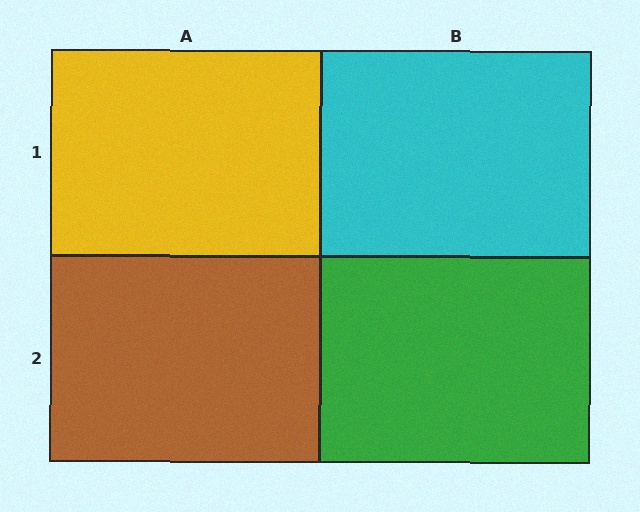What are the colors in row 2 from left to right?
Brown, green.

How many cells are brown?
1 cell is brown.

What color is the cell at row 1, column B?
Cyan.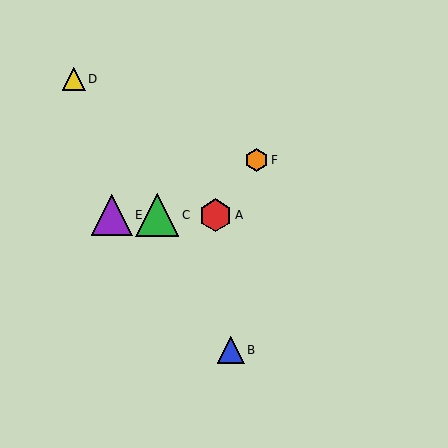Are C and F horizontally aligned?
No, C is at y≈215 and F is at y≈160.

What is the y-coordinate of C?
Object C is at y≈215.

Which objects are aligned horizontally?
Objects A, C, E are aligned horizontally.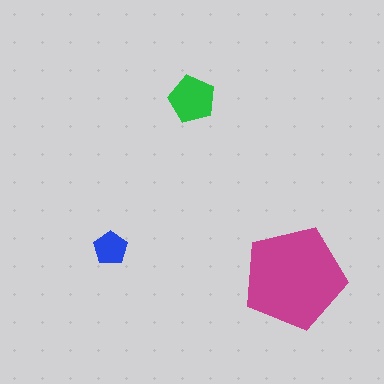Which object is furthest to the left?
The blue pentagon is leftmost.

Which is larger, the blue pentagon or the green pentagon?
The green one.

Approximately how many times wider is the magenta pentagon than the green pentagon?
About 2 times wider.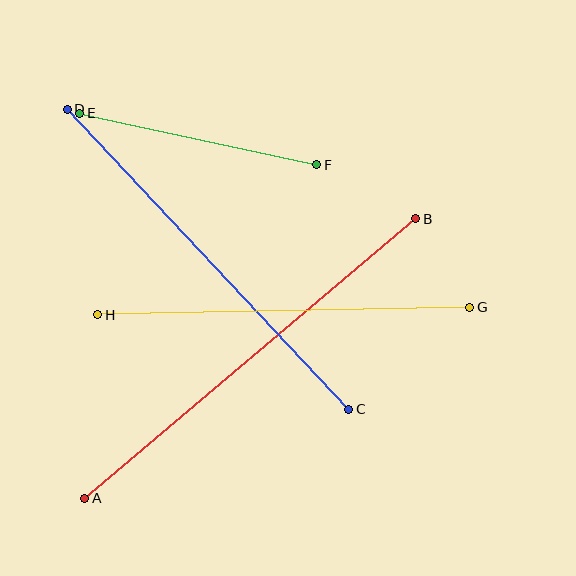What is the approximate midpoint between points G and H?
The midpoint is at approximately (284, 311) pixels.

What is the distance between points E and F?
The distance is approximately 242 pixels.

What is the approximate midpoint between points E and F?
The midpoint is at approximately (198, 139) pixels.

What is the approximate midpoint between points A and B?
The midpoint is at approximately (250, 359) pixels.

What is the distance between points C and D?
The distance is approximately 411 pixels.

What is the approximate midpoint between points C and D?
The midpoint is at approximately (208, 259) pixels.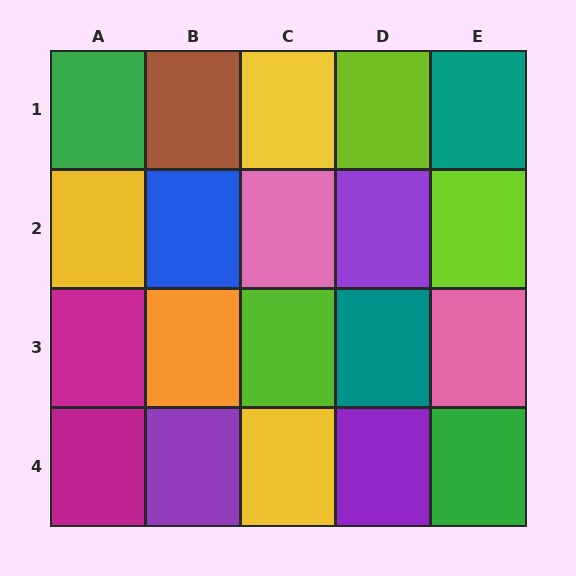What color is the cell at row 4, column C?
Yellow.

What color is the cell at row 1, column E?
Teal.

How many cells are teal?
2 cells are teal.